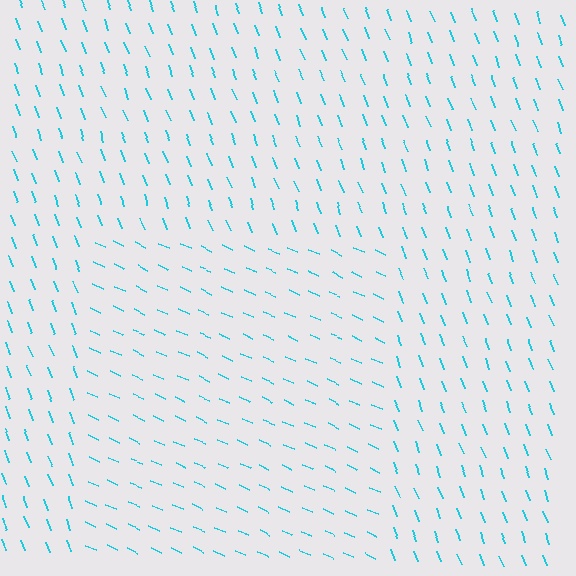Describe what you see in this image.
The image is filled with small cyan line segments. A rectangle region in the image has lines oriented differently from the surrounding lines, creating a visible texture boundary.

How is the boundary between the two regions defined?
The boundary is defined purely by a change in line orientation (approximately 45 degrees difference). All lines are the same color and thickness.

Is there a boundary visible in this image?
Yes, there is a texture boundary formed by a change in line orientation.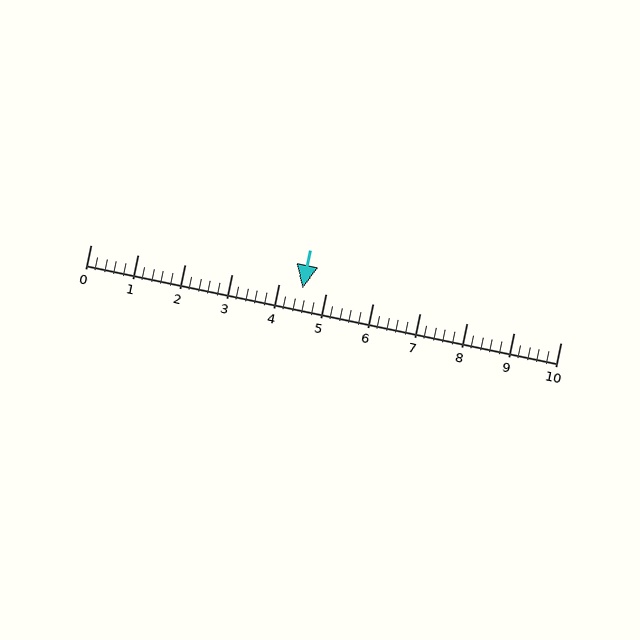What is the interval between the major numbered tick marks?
The major tick marks are spaced 1 units apart.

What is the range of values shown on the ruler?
The ruler shows values from 0 to 10.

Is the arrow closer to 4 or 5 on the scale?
The arrow is closer to 5.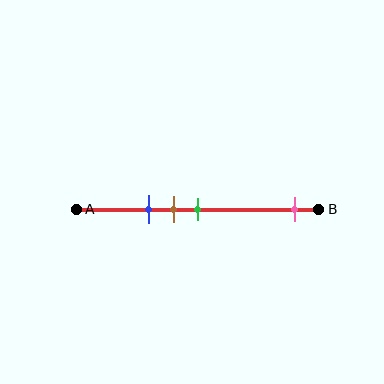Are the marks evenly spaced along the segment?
No, the marks are not evenly spaced.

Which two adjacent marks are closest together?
The brown and green marks are the closest adjacent pair.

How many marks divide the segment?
There are 4 marks dividing the segment.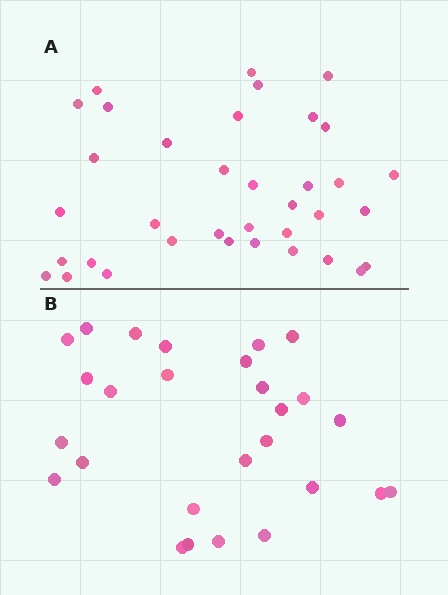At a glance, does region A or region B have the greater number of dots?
Region A (the top region) has more dots.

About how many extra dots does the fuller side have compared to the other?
Region A has roughly 8 or so more dots than region B.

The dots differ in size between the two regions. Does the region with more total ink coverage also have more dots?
No. Region B has more total ink coverage because its dots are larger, but region A actually contains more individual dots. Total area can be misleading — the number of items is what matters here.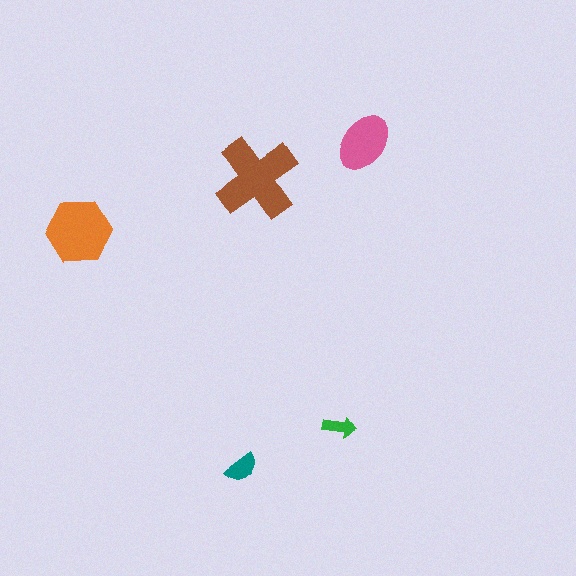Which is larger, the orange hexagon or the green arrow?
The orange hexagon.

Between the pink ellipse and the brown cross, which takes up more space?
The brown cross.